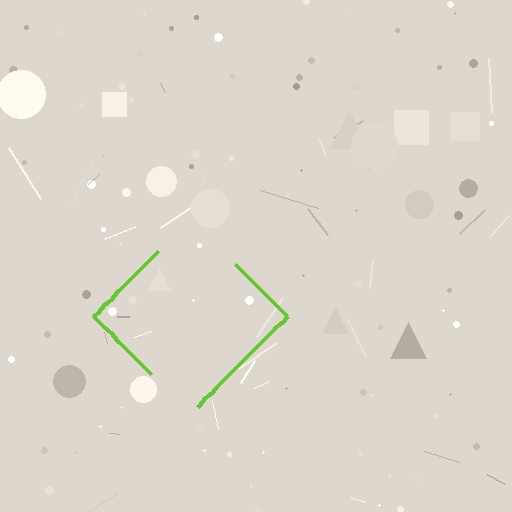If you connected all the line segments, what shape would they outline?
They would outline a diamond.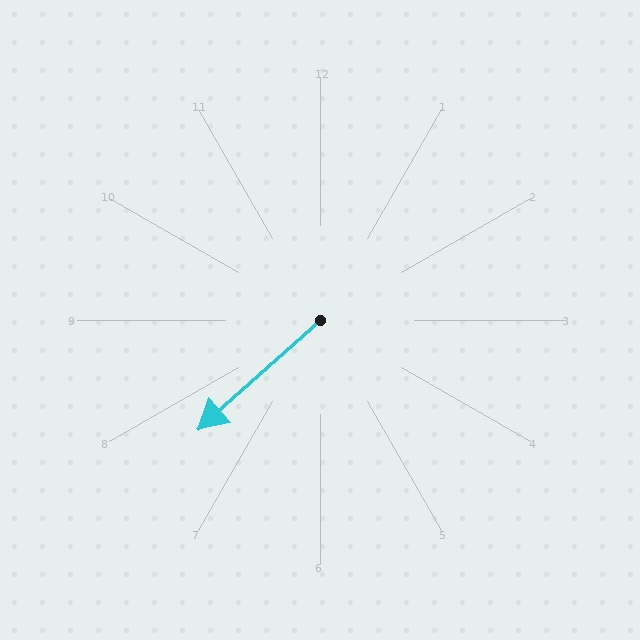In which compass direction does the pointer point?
Southwest.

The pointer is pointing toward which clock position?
Roughly 8 o'clock.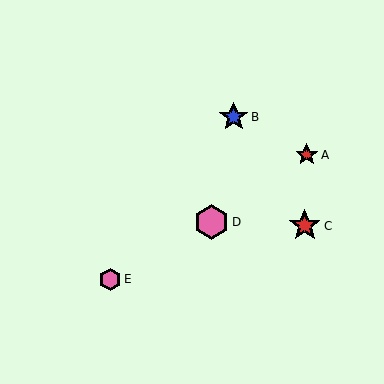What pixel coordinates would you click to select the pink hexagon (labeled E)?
Click at (110, 279) to select the pink hexagon E.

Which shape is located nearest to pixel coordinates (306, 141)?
The red star (labeled A) at (307, 155) is nearest to that location.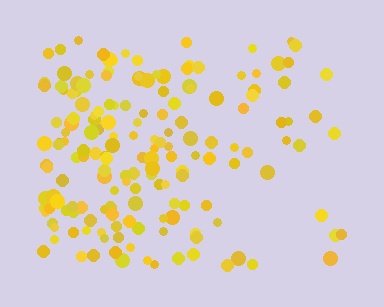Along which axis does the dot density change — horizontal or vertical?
Horizontal.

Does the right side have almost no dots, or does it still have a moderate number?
Still a moderate number, just noticeably fewer than the left.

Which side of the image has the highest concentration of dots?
The left.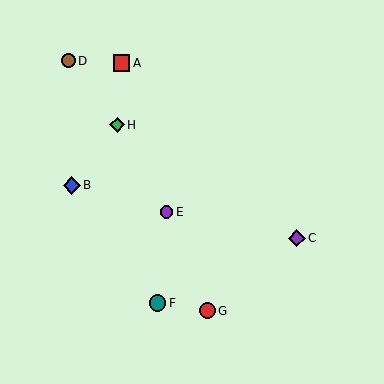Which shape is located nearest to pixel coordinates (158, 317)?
The teal circle (labeled F) at (158, 303) is nearest to that location.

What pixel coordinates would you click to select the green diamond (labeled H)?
Click at (117, 125) to select the green diamond H.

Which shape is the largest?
The blue diamond (labeled B) is the largest.